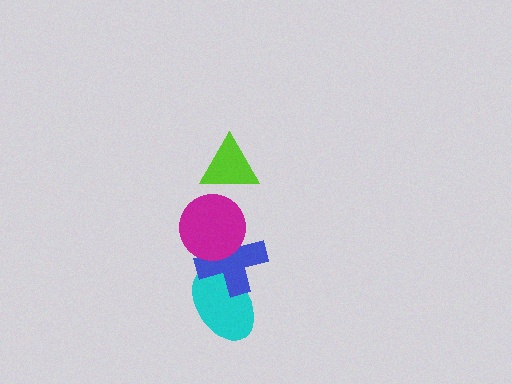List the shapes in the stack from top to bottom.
From top to bottom: the lime triangle, the magenta circle, the blue cross, the cyan ellipse.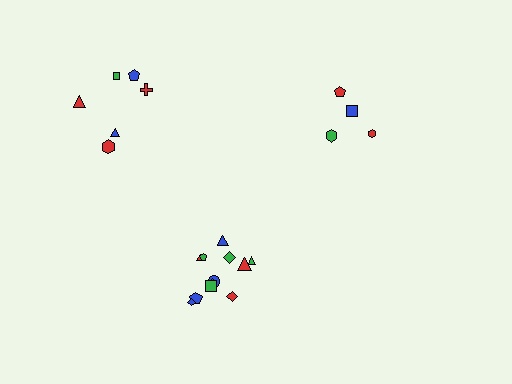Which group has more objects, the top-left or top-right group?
The top-left group.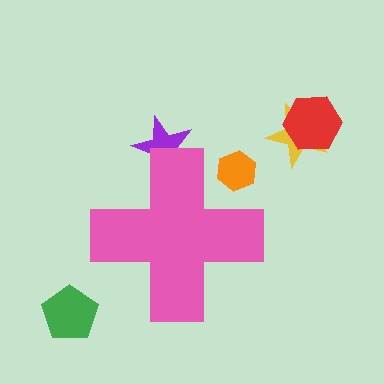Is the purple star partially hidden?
Yes, the purple star is partially hidden behind the pink cross.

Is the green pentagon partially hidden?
No, the green pentagon is fully visible.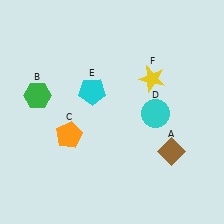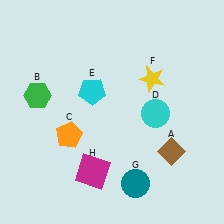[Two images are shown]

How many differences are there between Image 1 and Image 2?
There are 2 differences between the two images.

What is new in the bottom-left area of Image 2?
A magenta square (H) was added in the bottom-left area of Image 2.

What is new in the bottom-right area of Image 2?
A teal circle (G) was added in the bottom-right area of Image 2.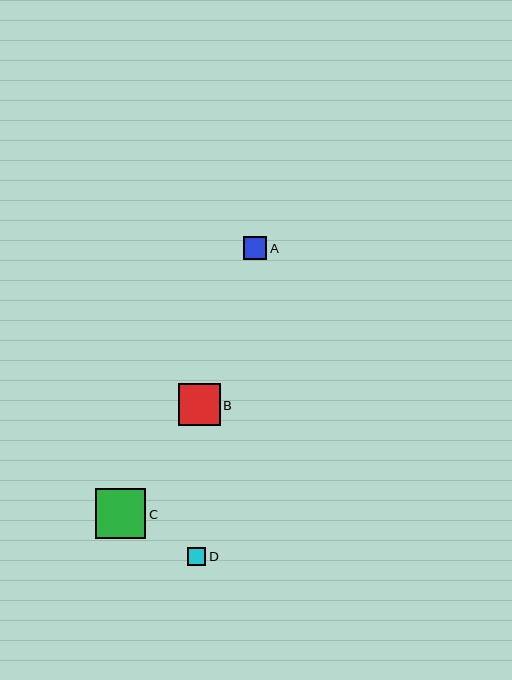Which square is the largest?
Square C is the largest with a size of approximately 50 pixels.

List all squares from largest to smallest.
From largest to smallest: C, B, A, D.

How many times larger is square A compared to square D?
Square A is approximately 1.3 times the size of square D.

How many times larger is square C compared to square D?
Square C is approximately 2.8 times the size of square D.